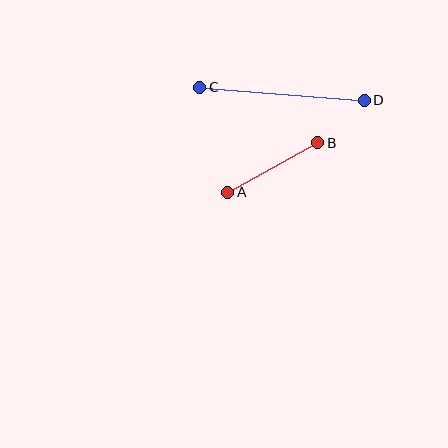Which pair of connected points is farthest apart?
Points C and D are farthest apart.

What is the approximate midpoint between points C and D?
The midpoint is at approximately (282, 94) pixels.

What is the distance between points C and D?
The distance is approximately 165 pixels.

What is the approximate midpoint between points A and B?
The midpoint is at approximately (273, 167) pixels.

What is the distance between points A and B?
The distance is approximately 103 pixels.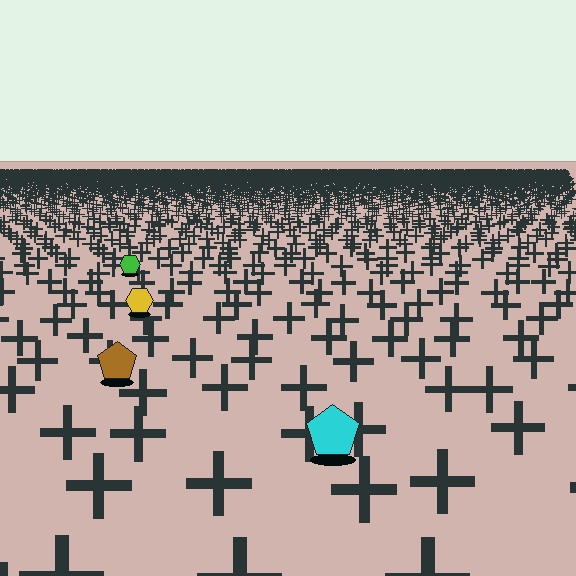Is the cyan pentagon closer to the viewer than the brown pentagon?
Yes. The cyan pentagon is closer — you can tell from the texture gradient: the ground texture is coarser near it.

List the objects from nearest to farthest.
From nearest to farthest: the cyan pentagon, the brown pentagon, the yellow hexagon, the green hexagon.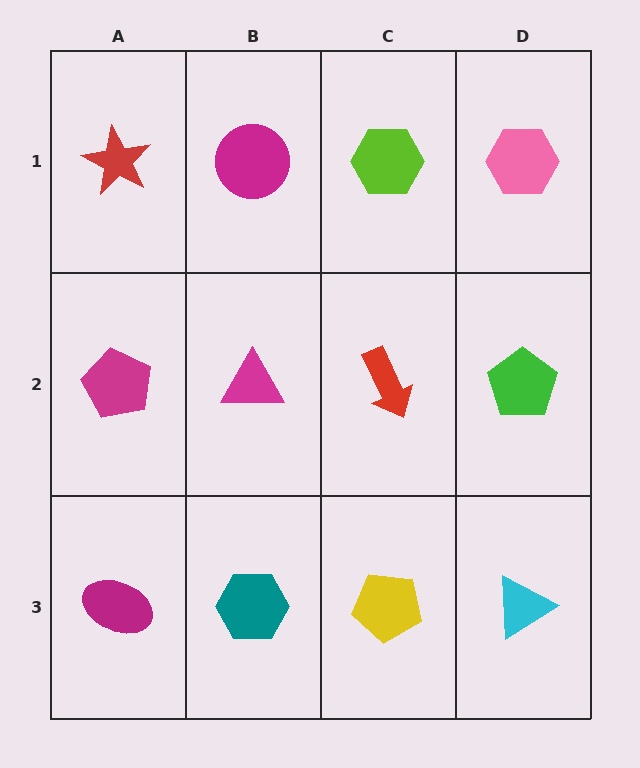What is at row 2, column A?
A magenta pentagon.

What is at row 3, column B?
A teal hexagon.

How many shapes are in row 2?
4 shapes.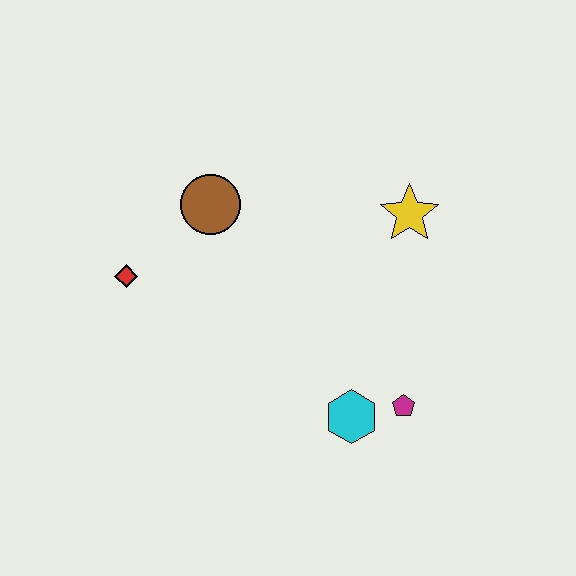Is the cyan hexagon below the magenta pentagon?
Yes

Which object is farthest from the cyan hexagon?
The red diamond is farthest from the cyan hexagon.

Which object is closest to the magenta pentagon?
The cyan hexagon is closest to the magenta pentagon.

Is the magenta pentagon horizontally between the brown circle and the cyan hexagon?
No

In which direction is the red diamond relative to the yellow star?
The red diamond is to the left of the yellow star.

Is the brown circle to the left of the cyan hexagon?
Yes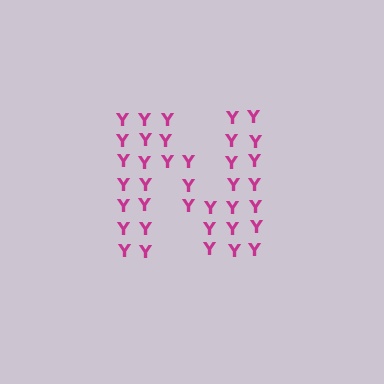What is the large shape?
The large shape is the letter N.